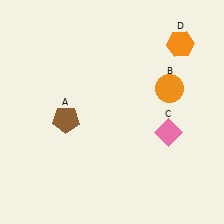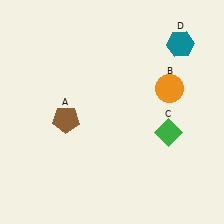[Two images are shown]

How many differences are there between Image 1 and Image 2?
There are 2 differences between the two images.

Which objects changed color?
C changed from pink to green. D changed from orange to teal.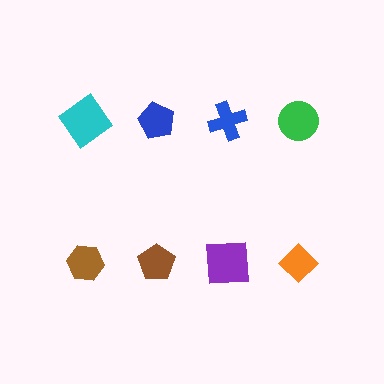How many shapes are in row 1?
4 shapes.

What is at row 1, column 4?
A green circle.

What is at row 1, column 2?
A blue pentagon.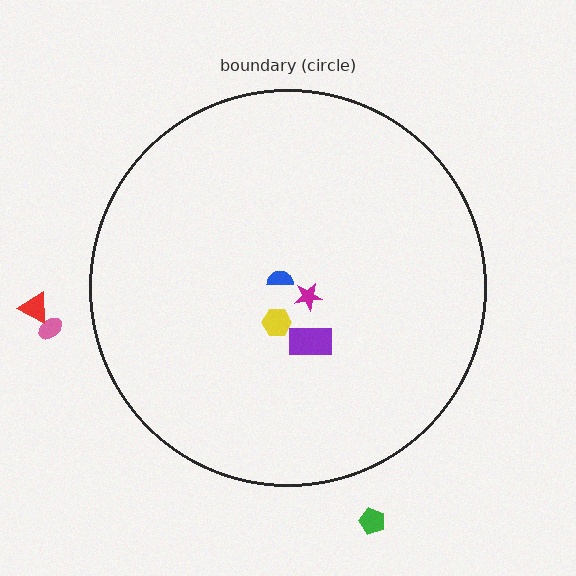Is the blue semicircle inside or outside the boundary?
Inside.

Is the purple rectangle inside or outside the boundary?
Inside.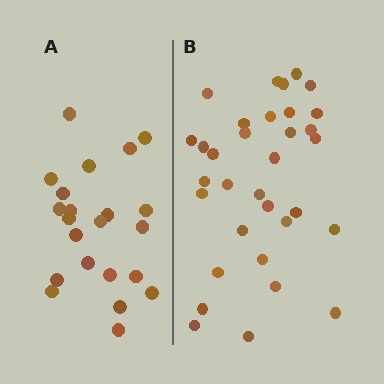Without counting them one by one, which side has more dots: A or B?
Region B (the right region) has more dots.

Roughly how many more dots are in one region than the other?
Region B has roughly 12 or so more dots than region A.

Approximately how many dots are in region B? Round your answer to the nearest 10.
About 30 dots. (The exact count is 33, which rounds to 30.)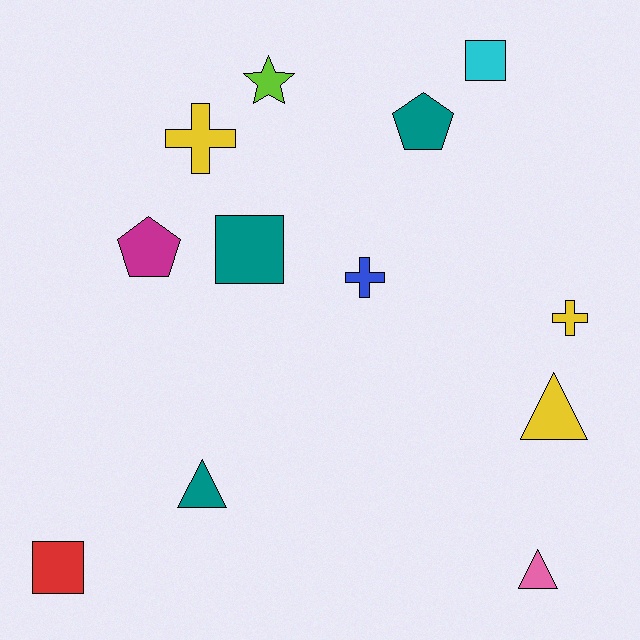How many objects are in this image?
There are 12 objects.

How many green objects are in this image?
There are no green objects.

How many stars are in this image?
There is 1 star.